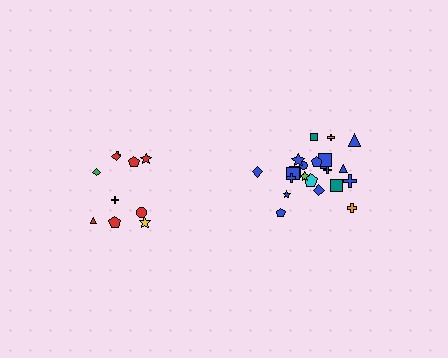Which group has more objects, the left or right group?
The right group.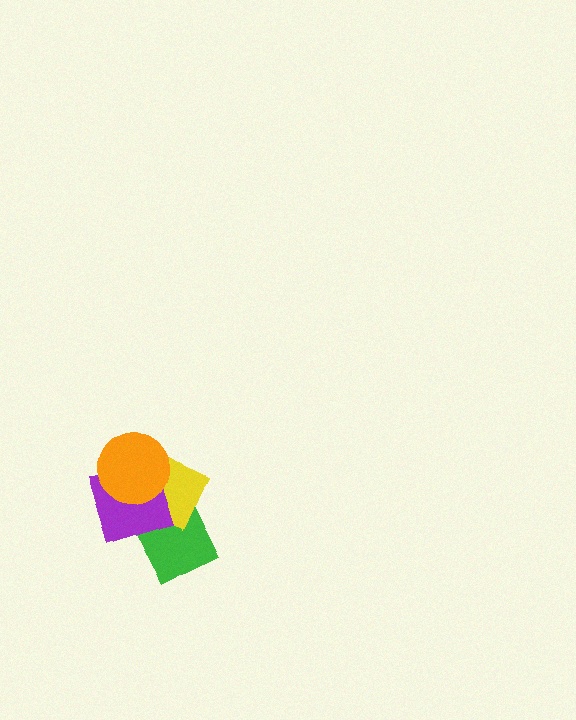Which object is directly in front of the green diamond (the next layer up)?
The yellow rectangle is directly in front of the green diamond.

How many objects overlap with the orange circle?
2 objects overlap with the orange circle.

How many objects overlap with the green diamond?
2 objects overlap with the green diamond.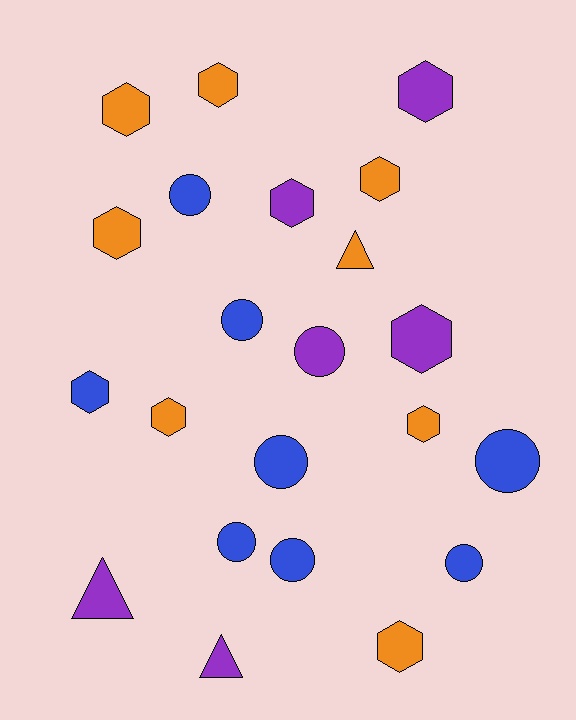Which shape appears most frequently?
Hexagon, with 11 objects.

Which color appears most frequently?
Blue, with 8 objects.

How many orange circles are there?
There are no orange circles.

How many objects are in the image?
There are 22 objects.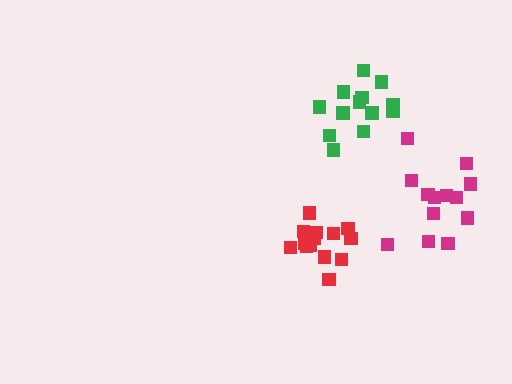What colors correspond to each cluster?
The clusters are colored: red, magenta, green.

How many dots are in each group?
Group 1: 14 dots, Group 2: 13 dots, Group 3: 13 dots (40 total).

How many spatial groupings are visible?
There are 3 spatial groupings.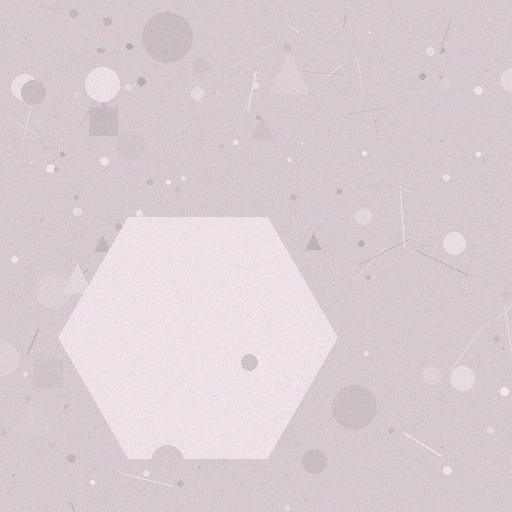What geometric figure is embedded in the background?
A hexagon is embedded in the background.